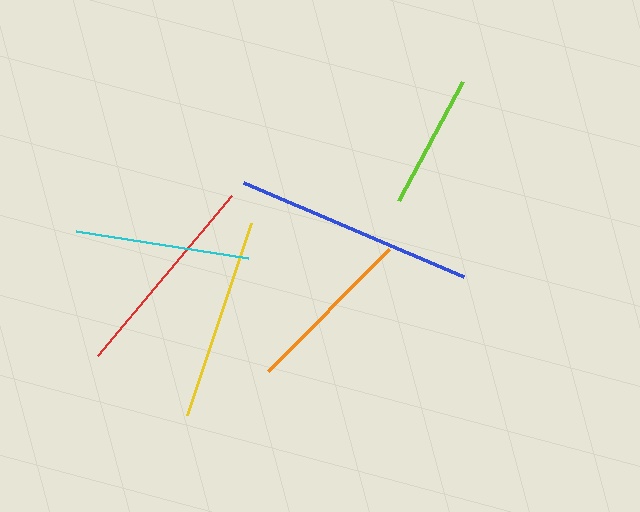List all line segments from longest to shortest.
From longest to shortest: blue, red, yellow, cyan, orange, lime.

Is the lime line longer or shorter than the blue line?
The blue line is longer than the lime line.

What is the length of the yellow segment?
The yellow segment is approximately 202 pixels long.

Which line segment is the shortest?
The lime line is the shortest at approximately 135 pixels.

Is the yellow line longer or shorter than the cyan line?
The yellow line is longer than the cyan line.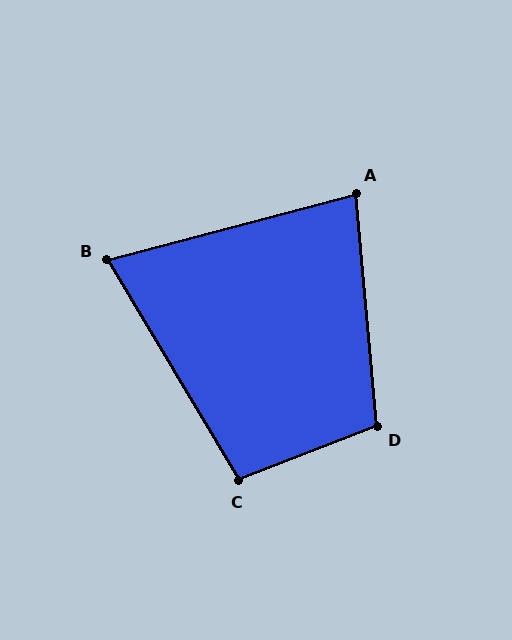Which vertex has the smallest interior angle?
B, at approximately 74 degrees.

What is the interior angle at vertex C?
Approximately 100 degrees (obtuse).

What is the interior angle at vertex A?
Approximately 80 degrees (acute).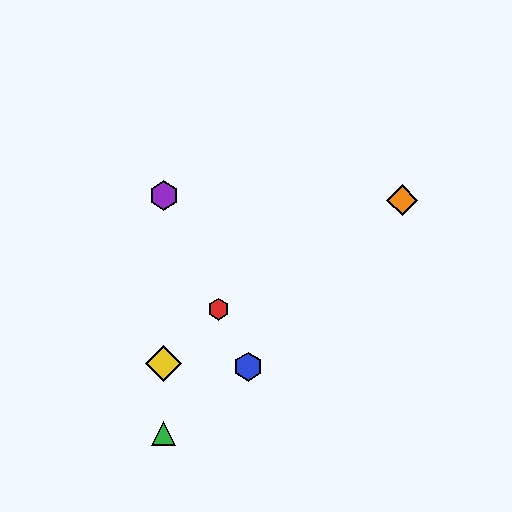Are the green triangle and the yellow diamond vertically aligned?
Yes, both are at x≈164.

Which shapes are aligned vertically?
The green triangle, the yellow diamond, the purple hexagon are aligned vertically.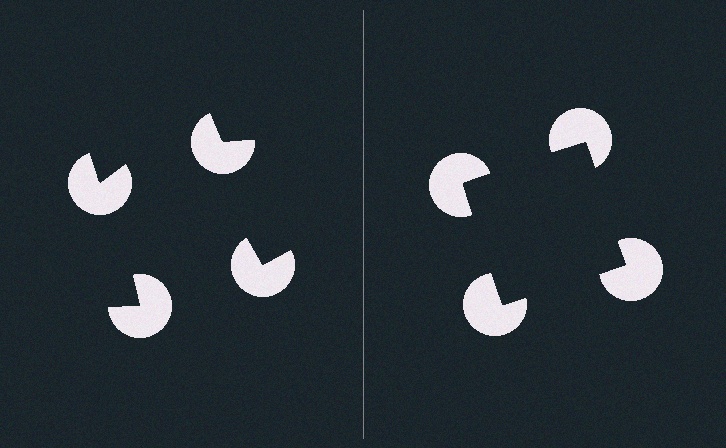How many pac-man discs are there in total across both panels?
8 — 4 on each side.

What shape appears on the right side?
An illusory square.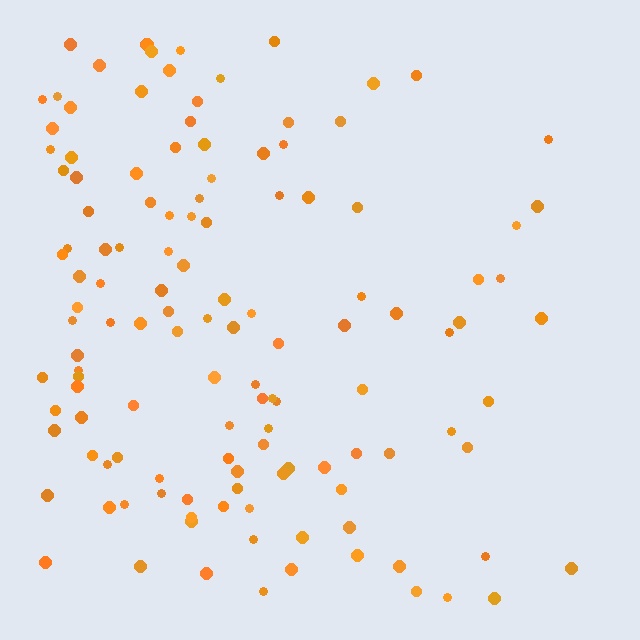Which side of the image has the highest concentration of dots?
The left.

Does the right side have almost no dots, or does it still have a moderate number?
Still a moderate number, just noticeably fewer than the left.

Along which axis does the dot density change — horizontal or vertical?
Horizontal.